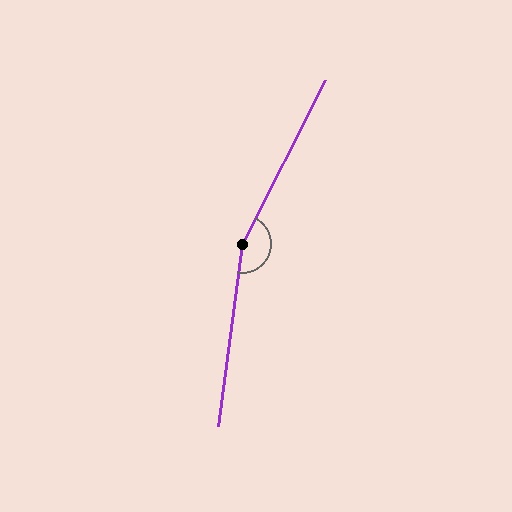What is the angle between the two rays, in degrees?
Approximately 160 degrees.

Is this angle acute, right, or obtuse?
It is obtuse.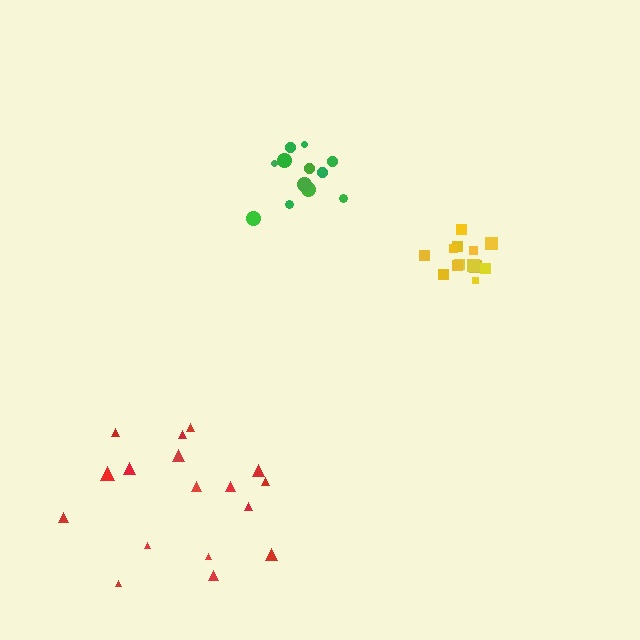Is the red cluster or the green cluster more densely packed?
Green.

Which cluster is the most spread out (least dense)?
Red.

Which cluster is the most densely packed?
Yellow.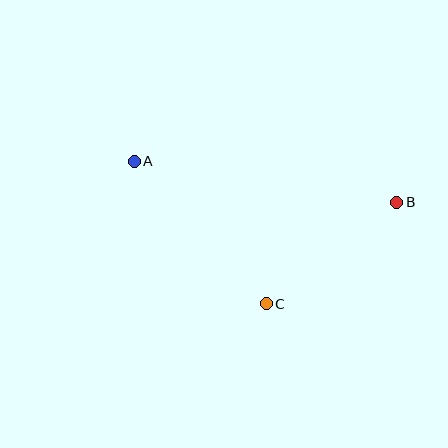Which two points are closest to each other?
Points B and C are closest to each other.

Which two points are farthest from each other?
Points A and B are farthest from each other.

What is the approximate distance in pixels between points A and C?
The distance between A and C is approximately 194 pixels.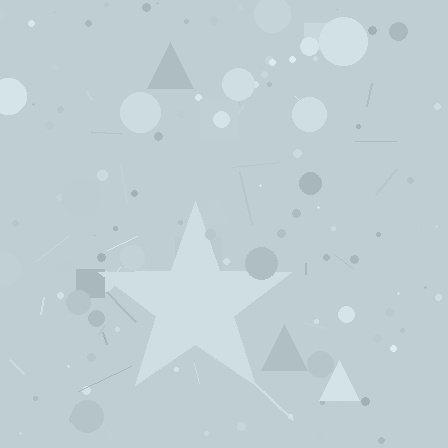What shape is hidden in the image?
A star is hidden in the image.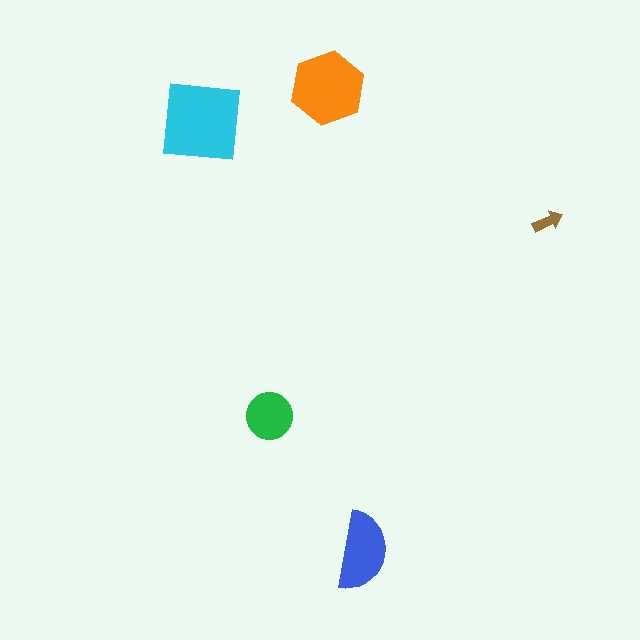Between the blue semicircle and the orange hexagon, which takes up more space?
The orange hexagon.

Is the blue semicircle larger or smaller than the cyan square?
Smaller.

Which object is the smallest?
The brown arrow.